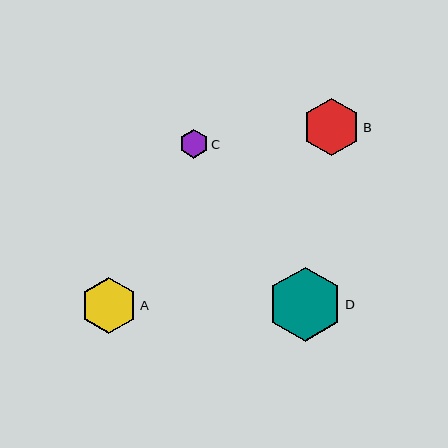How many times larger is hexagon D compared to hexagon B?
Hexagon D is approximately 1.3 times the size of hexagon B.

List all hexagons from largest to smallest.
From largest to smallest: D, B, A, C.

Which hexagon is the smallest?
Hexagon C is the smallest with a size of approximately 28 pixels.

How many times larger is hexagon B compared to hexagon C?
Hexagon B is approximately 2.0 times the size of hexagon C.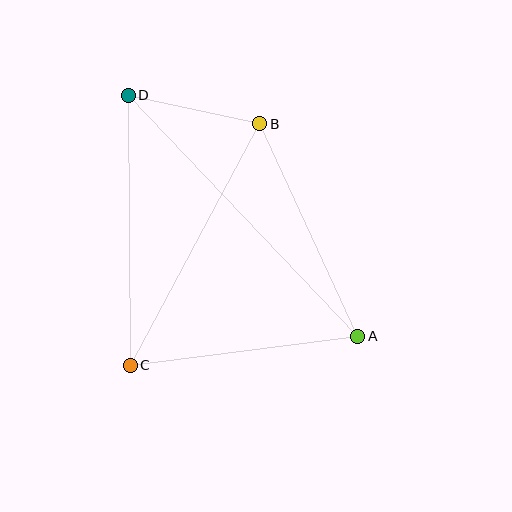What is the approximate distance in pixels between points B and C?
The distance between B and C is approximately 274 pixels.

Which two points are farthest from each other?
Points A and D are farthest from each other.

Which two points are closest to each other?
Points B and D are closest to each other.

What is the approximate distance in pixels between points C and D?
The distance between C and D is approximately 270 pixels.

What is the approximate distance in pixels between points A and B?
The distance between A and B is approximately 234 pixels.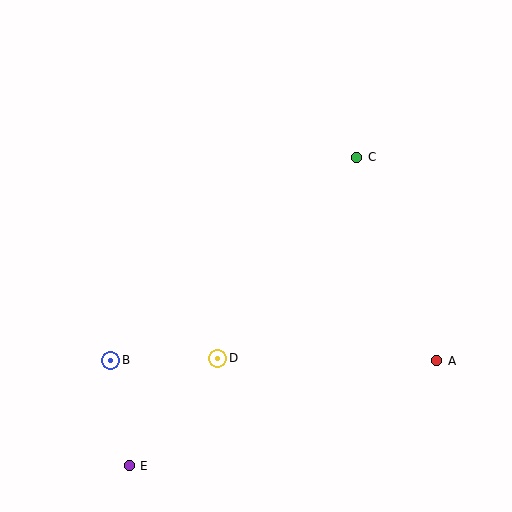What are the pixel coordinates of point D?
Point D is at (218, 358).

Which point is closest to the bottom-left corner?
Point E is closest to the bottom-left corner.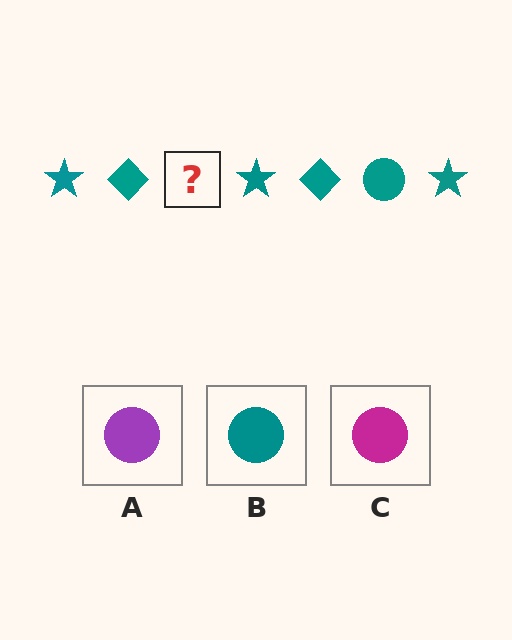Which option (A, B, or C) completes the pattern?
B.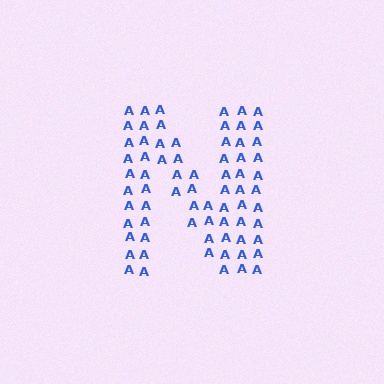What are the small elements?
The small elements are letter A's.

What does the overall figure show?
The overall figure shows the letter N.